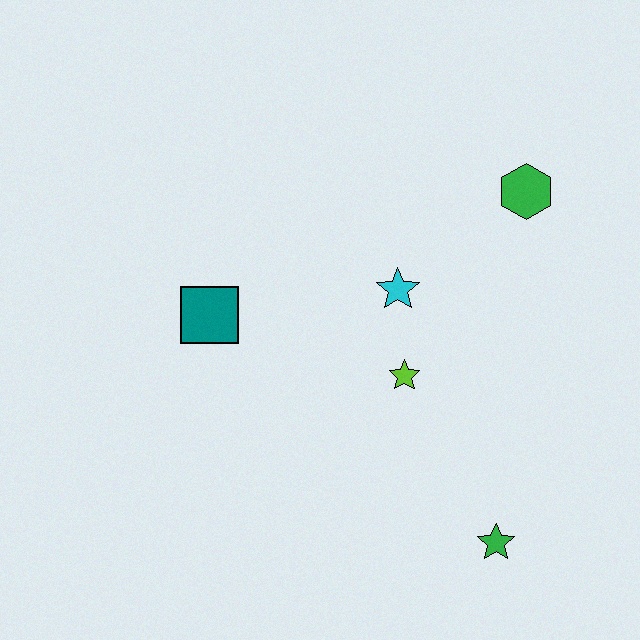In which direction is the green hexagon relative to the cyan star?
The green hexagon is to the right of the cyan star.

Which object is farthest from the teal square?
The green star is farthest from the teal square.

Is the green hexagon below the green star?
No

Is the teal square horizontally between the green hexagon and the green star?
No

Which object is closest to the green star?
The lime star is closest to the green star.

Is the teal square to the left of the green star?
Yes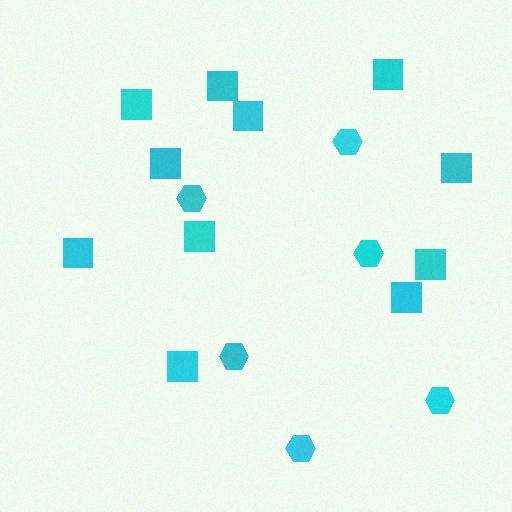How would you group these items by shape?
There are 2 groups: one group of hexagons (6) and one group of squares (11).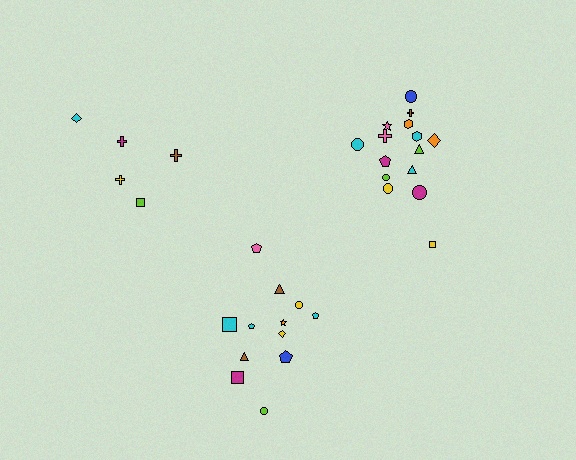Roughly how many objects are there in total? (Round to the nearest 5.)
Roughly 30 objects in total.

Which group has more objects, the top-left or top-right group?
The top-right group.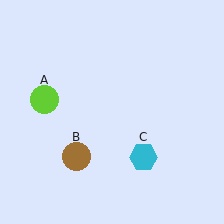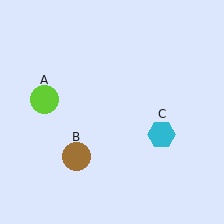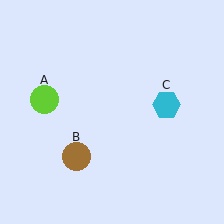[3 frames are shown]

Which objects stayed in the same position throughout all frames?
Lime circle (object A) and brown circle (object B) remained stationary.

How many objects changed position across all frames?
1 object changed position: cyan hexagon (object C).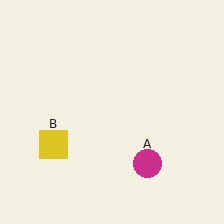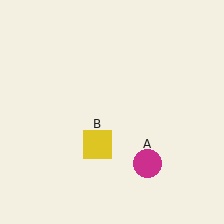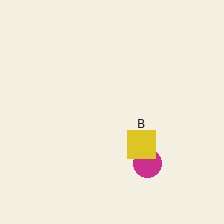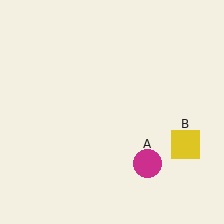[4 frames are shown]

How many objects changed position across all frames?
1 object changed position: yellow square (object B).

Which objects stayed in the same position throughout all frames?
Magenta circle (object A) remained stationary.